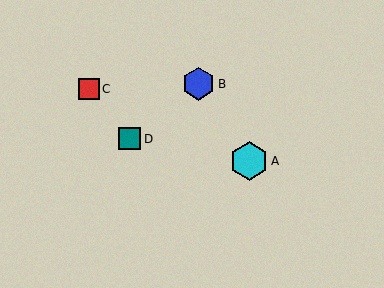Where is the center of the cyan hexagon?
The center of the cyan hexagon is at (249, 161).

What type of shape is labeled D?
Shape D is a teal square.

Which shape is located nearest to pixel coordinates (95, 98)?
The red square (labeled C) at (89, 89) is nearest to that location.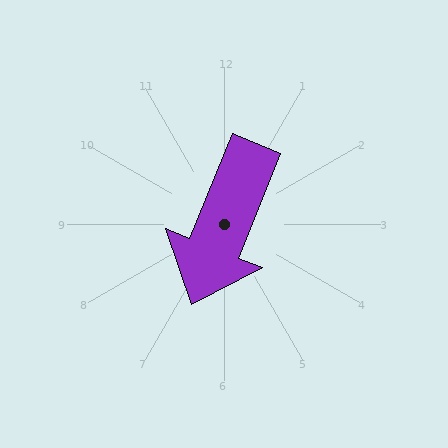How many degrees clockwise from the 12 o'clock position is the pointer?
Approximately 202 degrees.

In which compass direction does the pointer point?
South.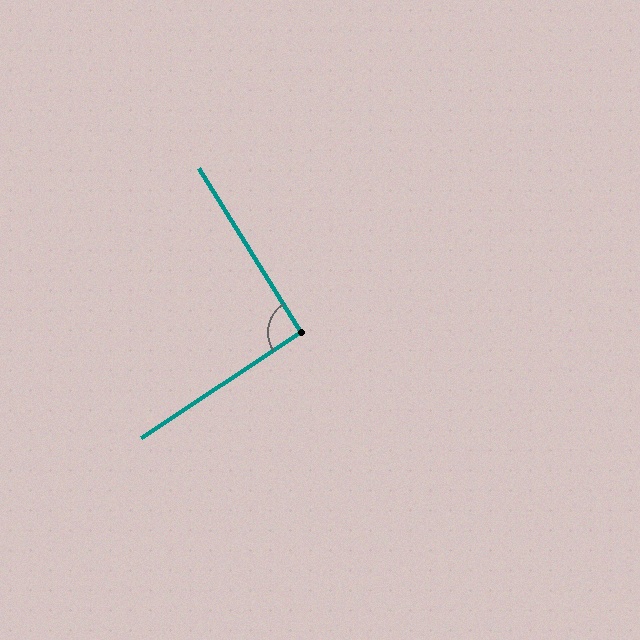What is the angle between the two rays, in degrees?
Approximately 92 degrees.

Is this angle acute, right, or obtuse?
It is approximately a right angle.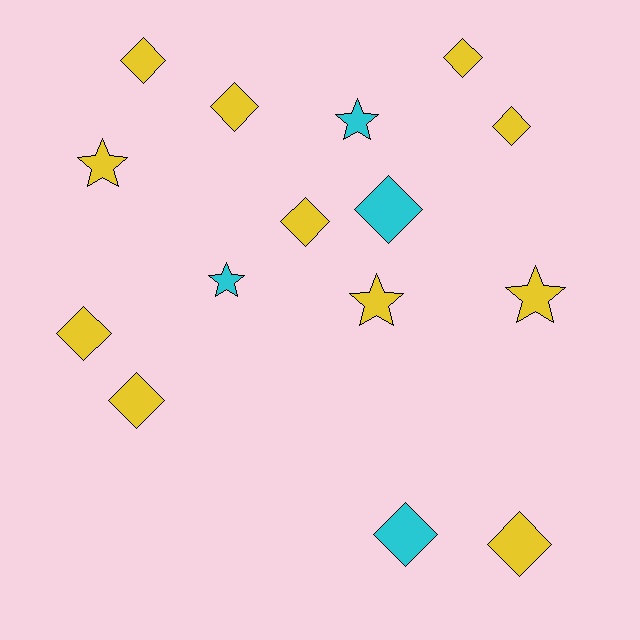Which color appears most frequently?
Yellow, with 11 objects.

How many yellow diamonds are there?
There are 8 yellow diamonds.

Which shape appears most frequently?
Diamond, with 10 objects.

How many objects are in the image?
There are 15 objects.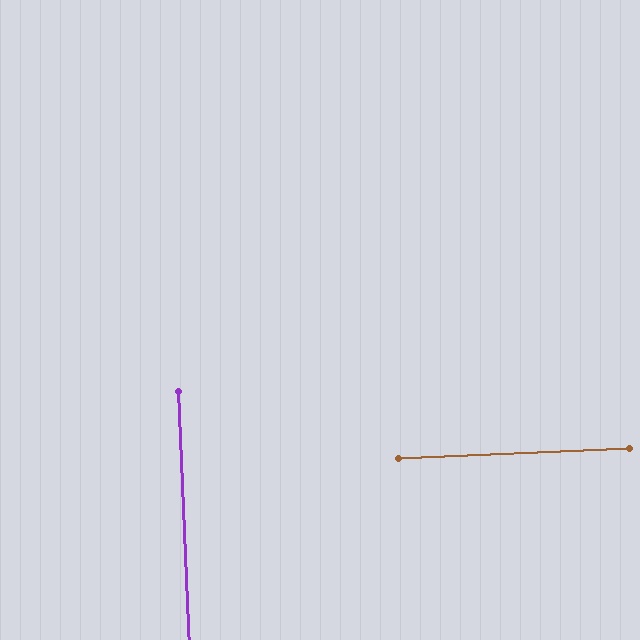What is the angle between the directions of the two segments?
Approximately 90 degrees.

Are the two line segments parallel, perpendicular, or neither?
Perpendicular — they meet at approximately 90°.